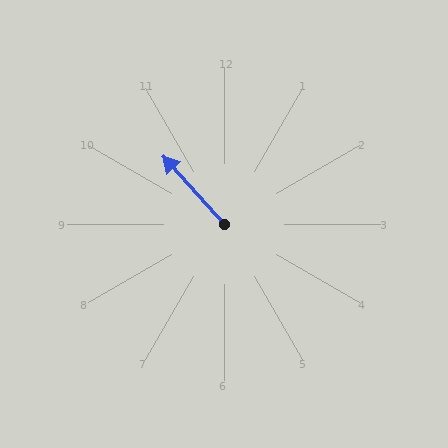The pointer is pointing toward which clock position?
Roughly 11 o'clock.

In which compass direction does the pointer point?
Northwest.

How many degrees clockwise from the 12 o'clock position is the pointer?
Approximately 318 degrees.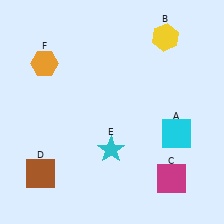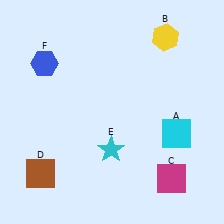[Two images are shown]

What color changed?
The hexagon (F) changed from orange in Image 1 to blue in Image 2.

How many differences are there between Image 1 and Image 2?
There is 1 difference between the two images.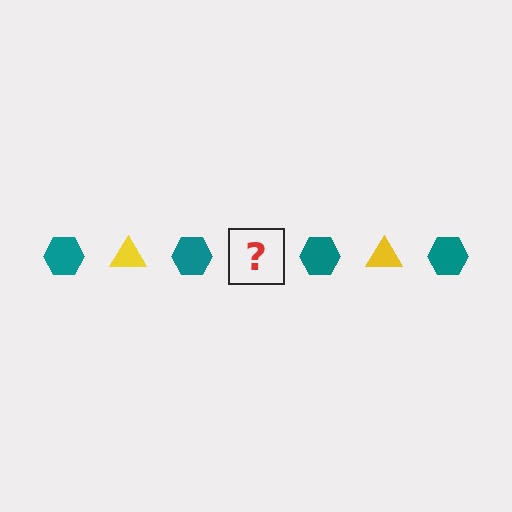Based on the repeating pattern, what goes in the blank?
The blank should be a yellow triangle.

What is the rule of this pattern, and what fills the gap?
The rule is that the pattern alternates between teal hexagon and yellow triangle. The gap should be filled with a yellow triangle.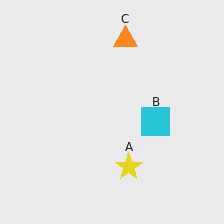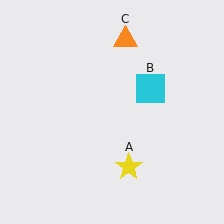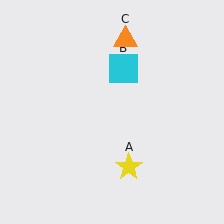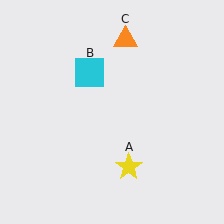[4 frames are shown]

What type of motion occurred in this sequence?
The cyan square (object B) rotated counterclockwise around the center of the scene.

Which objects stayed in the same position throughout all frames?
Yellow star (object A) and orange triangle (object C) remained stationary.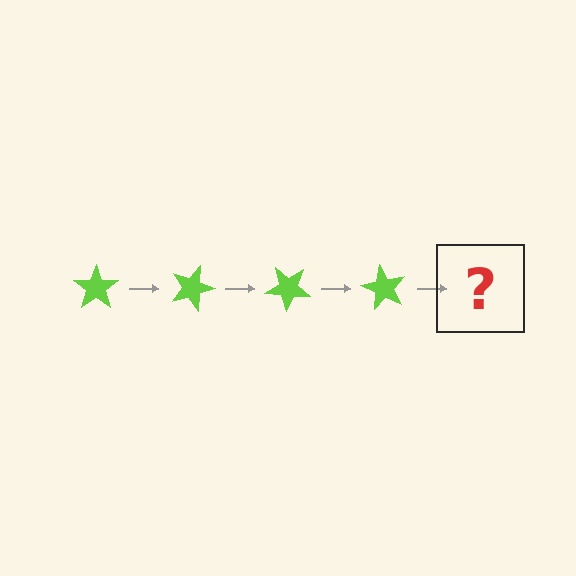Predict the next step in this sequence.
The next step is a lime star rotated 80 degrees.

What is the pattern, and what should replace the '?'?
The pattern is that the star rotates 20 degrees each step. The '?' should be a lime star rotated 80 degrees.